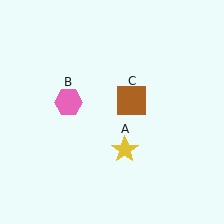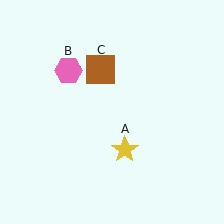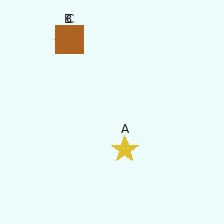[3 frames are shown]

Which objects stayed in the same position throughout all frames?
Yellow star (object A) remained stationary.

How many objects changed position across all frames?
2 objects changed position: pink hexagon (object B), brown square (object C).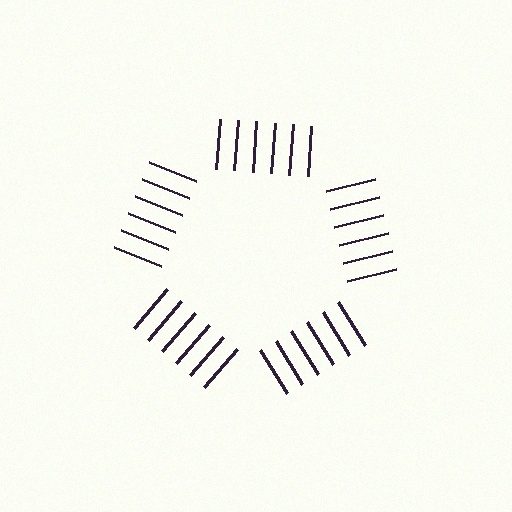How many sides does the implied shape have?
5 sides — the line-ends trace a pentagon.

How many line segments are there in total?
30 — 6 along each of the 5 edges.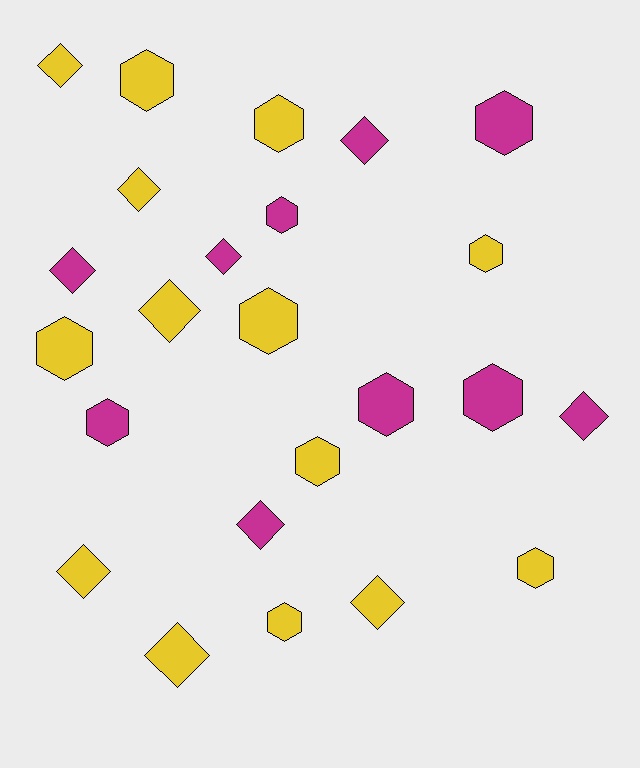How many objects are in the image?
There are 24 objects.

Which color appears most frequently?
Yellow, with 14 objects.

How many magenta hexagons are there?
There are 5 magenta hexagons.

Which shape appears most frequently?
Hexagon, with 13 objects.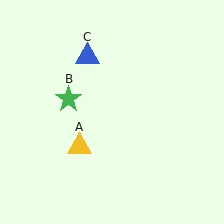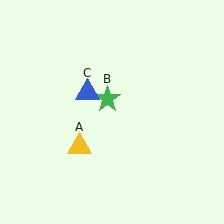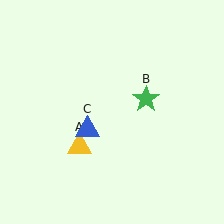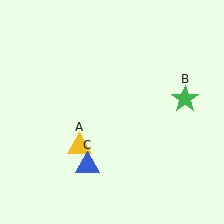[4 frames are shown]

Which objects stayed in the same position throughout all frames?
Yellow triangle (object A) remained stationary.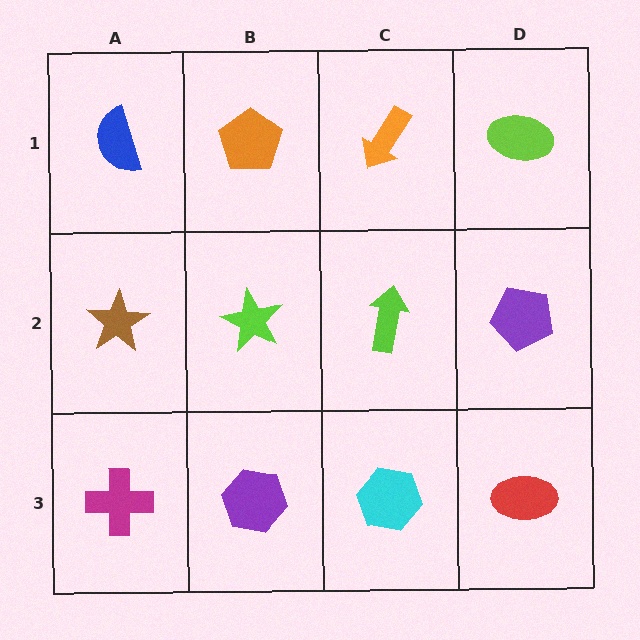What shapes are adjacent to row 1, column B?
A lime star (row 2, column B), a blue semicircle (row 1, column A), an orange arrow (row 1, column C).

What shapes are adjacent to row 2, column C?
An orange arrow (row 1, column C), a cyan hexagon (row 3, column C), a lime star (row 2, column B), a purple pentagon (row 2, column D).